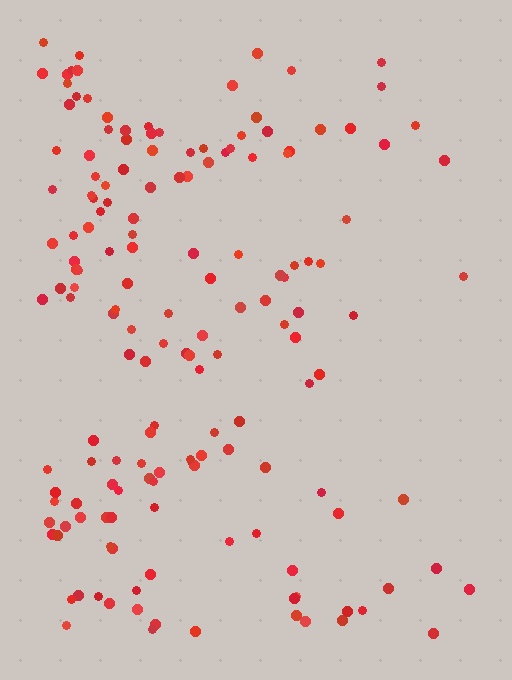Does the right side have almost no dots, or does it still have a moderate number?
Still a moderate number, just noticeably fewer than the left.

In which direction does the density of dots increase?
From right to left, with the left side densest.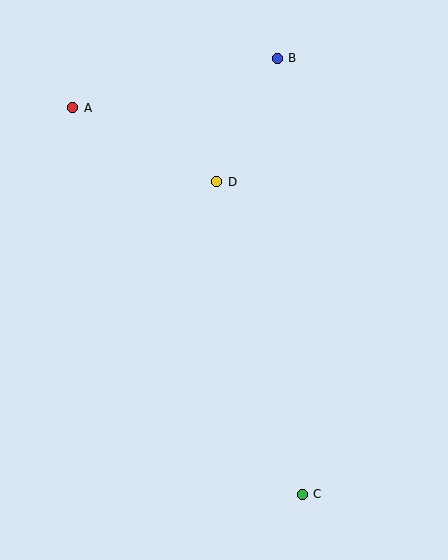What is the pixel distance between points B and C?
The distance between B and C is 437 pixels.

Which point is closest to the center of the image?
Point D at (217, 182) is closest to the center.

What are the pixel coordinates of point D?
Point D is at (217, 182).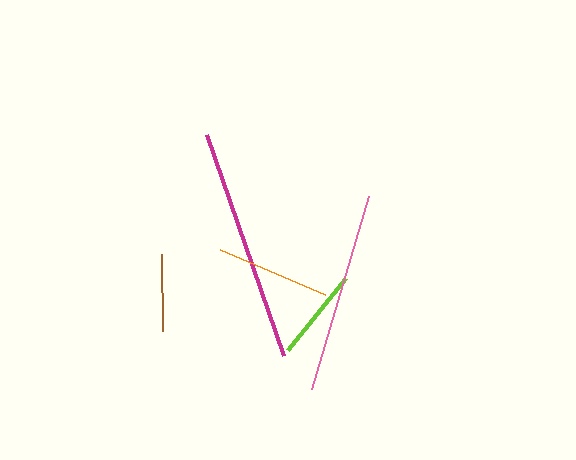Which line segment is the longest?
The magenta line is the longest at approximately 234 pixels.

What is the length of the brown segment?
The brown segment is approximately 77 pixels long.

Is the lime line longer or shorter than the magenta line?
The magenta line is longer than the lime line.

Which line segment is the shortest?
The brown line is the shortest at approximately 77 pixels.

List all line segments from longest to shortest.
From longest to shortest: magenta, pink, orange, lime, brown.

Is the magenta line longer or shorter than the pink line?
The magenta line is longer than the pink line.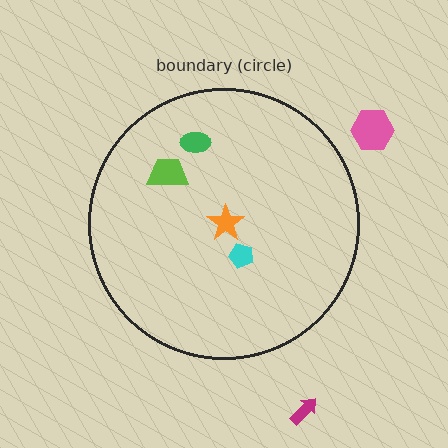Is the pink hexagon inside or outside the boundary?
Outside.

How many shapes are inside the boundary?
4 inside, 2 outside.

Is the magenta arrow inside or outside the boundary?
Outside.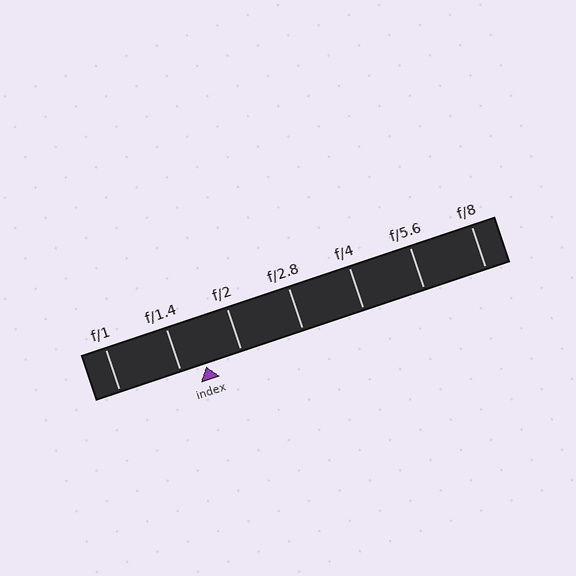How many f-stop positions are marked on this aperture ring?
There are 7 f-stop positions marked.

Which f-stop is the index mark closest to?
The index mark is closest to f/1.4.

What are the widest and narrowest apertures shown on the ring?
The widest aperture shown is f/1 and the narrowest is f/8.